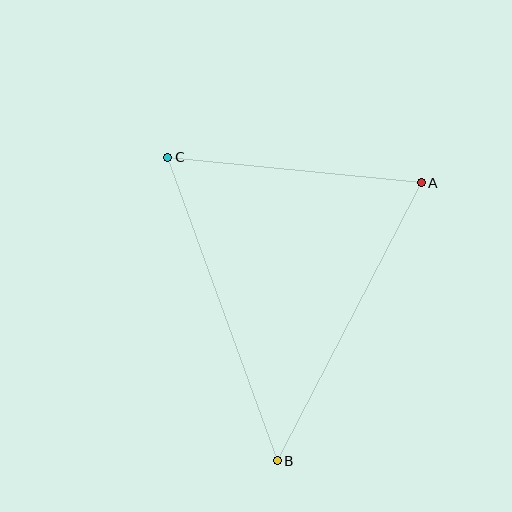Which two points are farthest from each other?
Points B and C are farthest from each other.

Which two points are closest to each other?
Points A and C are closest to each other.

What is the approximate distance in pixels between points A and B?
The distance between A and B is approximately 313 pixels.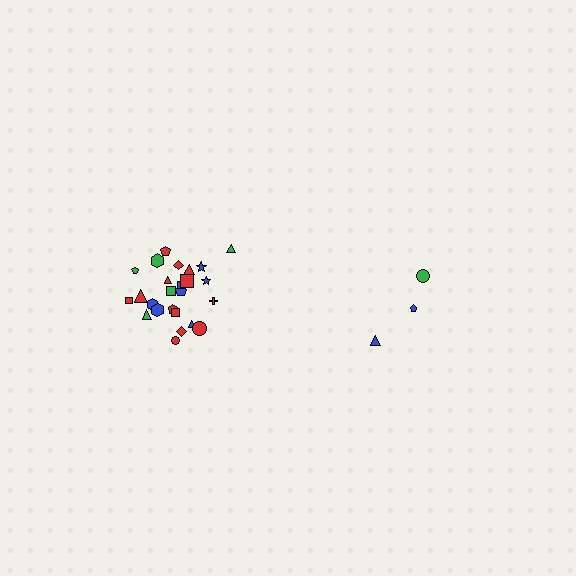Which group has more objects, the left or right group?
The left group.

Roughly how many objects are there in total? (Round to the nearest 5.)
Roughly 30 objects in total.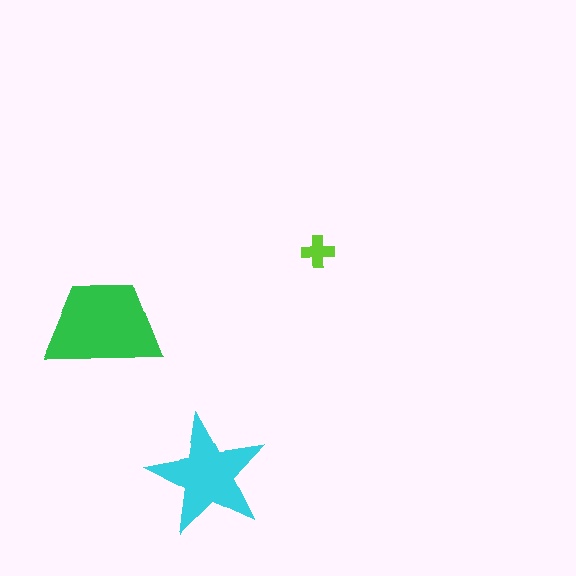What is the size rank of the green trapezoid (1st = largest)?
1st.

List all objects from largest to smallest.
The green trapezoid, the cyan star, the lime cross.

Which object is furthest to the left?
The green trapezoid is leftmost.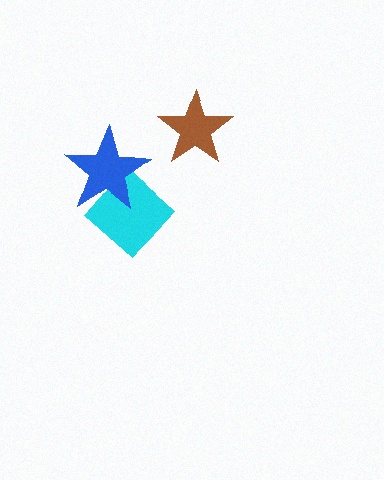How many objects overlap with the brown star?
0 objects overlap with the brown star.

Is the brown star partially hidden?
No, no other shape covers it.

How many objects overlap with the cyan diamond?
1 object overlaps with the cyan diamond.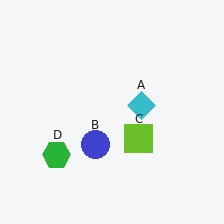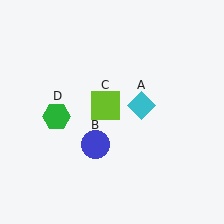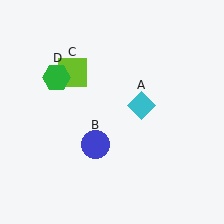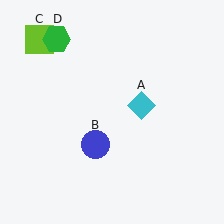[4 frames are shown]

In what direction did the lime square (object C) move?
The lime square (object C) moved up and to the left.